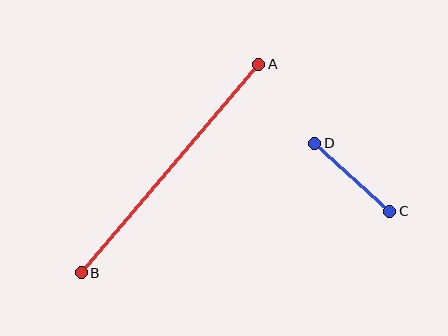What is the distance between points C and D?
The distance is approximately 101 pixels.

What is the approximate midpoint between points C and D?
The midpoint is at approximately (352, 177) pixels.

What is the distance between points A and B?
The distance is approximately 274 pixels.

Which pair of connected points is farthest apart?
Points A and B are farthest apart.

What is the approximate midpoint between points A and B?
The midpoint is at approximately (170, 168) pixels.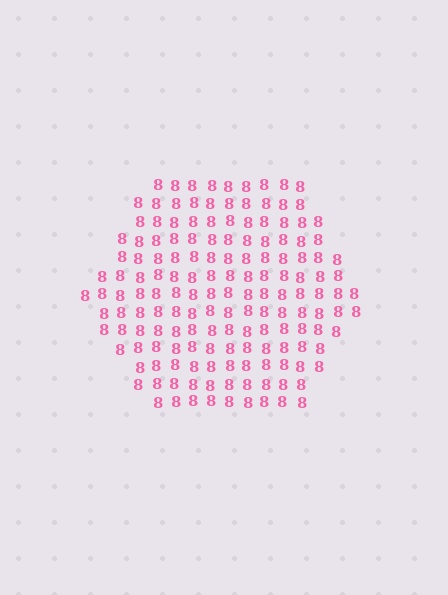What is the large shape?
The large shape is a hexagon.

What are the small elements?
The small elements are digit 8's.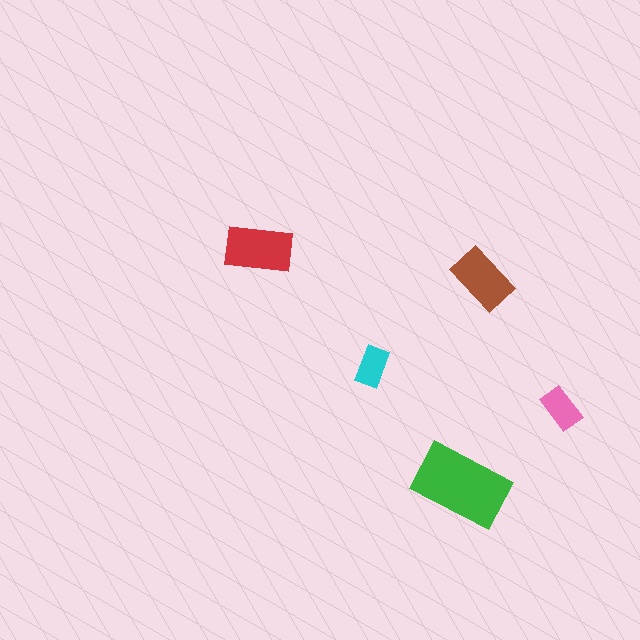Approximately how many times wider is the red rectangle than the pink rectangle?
About 1.5 times wider.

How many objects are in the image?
There are 5 objects in the image.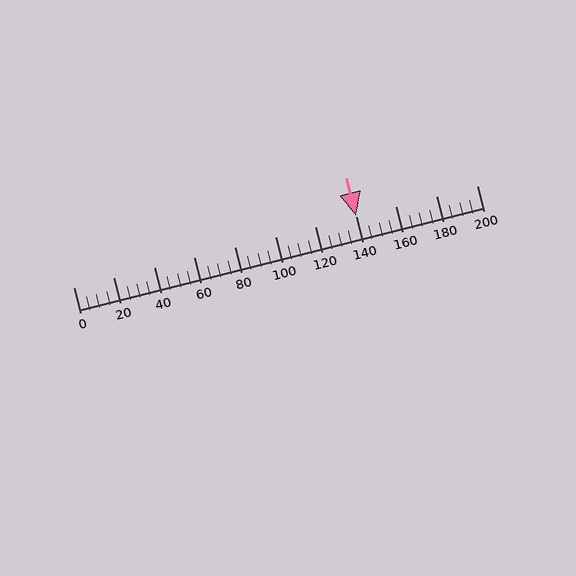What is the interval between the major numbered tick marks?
The major tick marks are spaced 20 units apart.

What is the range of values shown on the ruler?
The ruler shows values from 0 to 200.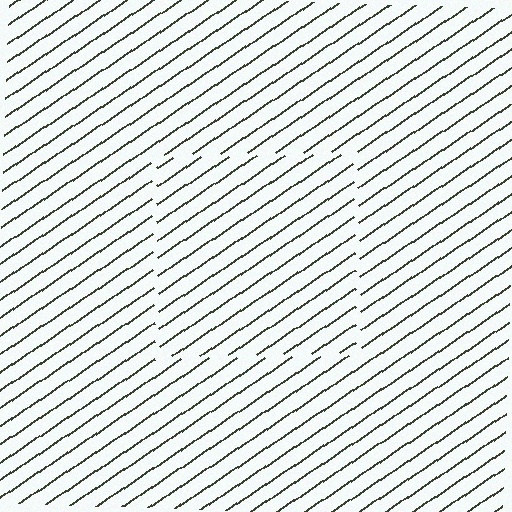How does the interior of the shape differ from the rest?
The interior of the shape contains the same grating, shifted by half a period — the contour is defined by the phase discontinuity where line-ends from the inner and outer gratings abut.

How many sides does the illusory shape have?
4 sides — the line-ends trace a square.